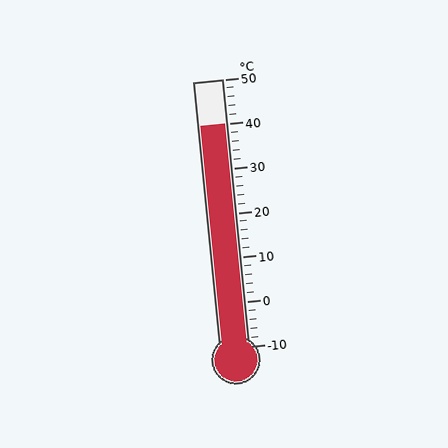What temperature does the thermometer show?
The thermometer shows approximately 40°C.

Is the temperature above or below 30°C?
The temperature is above 30°C.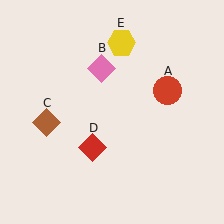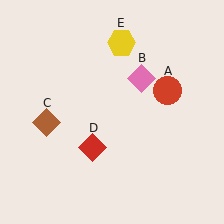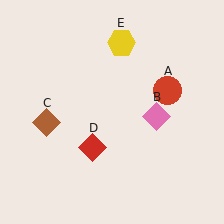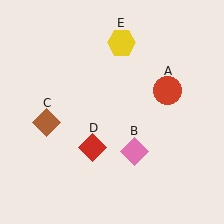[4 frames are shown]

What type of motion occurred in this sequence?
The pink diamond (object B) rotated clockwise around the center of the scene.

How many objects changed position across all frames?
1 object changed position: pink diamond (object B).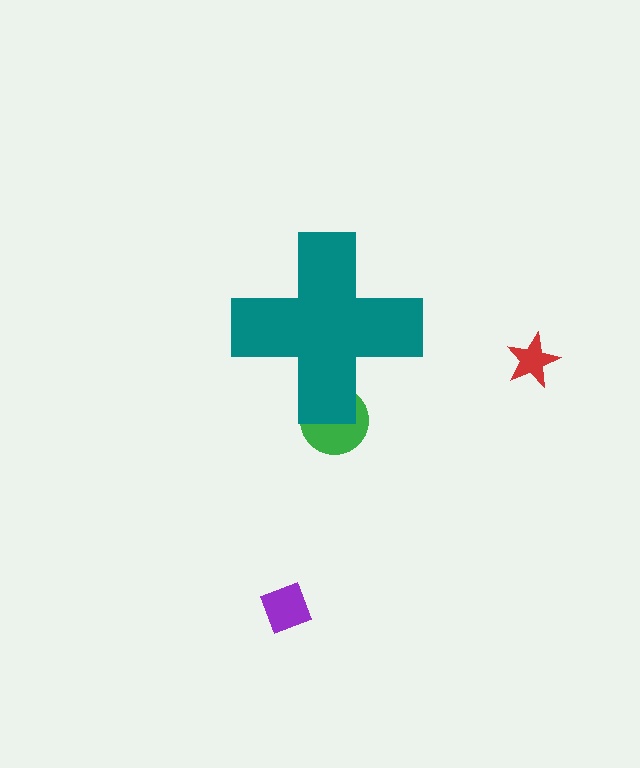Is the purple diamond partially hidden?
No, the purple diamond is fully visible.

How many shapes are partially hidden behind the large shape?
1 shape is partially hidden.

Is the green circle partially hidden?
Yes, the green circle is partially hidden behind the teal cross.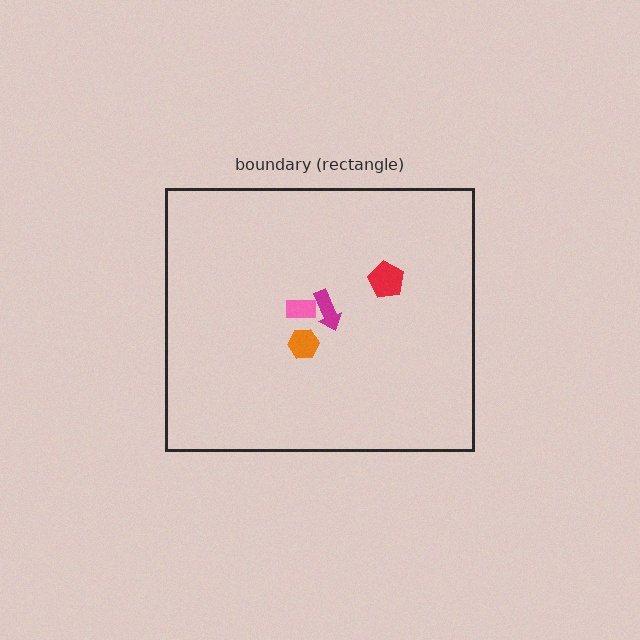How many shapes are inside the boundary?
4 inside, 0 outside.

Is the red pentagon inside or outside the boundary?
Inside.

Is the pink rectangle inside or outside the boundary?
Inside.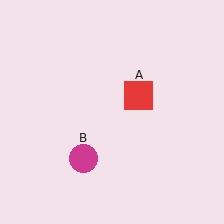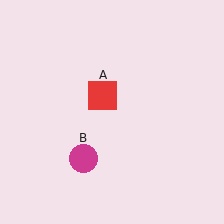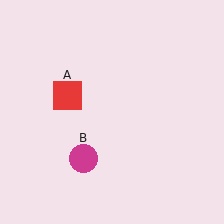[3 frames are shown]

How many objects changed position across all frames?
1 object changed position: red square (object A).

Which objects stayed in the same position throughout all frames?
Magenta circle (object B) remained stationary.